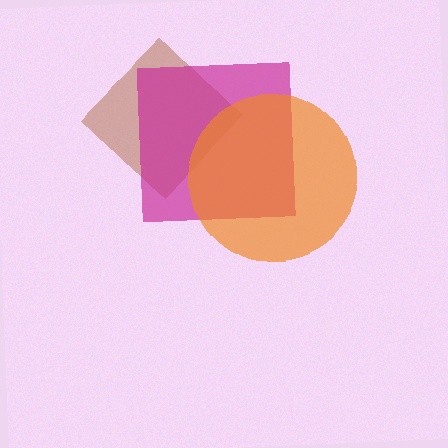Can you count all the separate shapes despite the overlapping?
Yes, there are 3 separate shapes.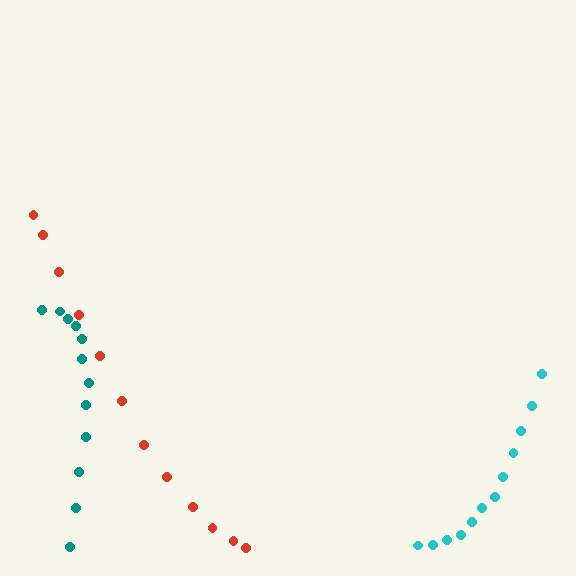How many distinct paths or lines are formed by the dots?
There are 3 distinct paths.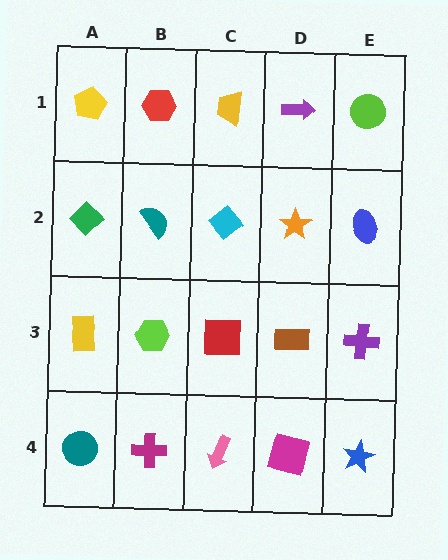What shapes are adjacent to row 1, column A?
A green diamond (row 2, column A), a red hexagon (row 1, column B).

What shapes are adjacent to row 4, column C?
A red square (row 3, column C), a magenta cross (row 4, column B), a magenta square (row 4, column D).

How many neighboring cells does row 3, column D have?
4.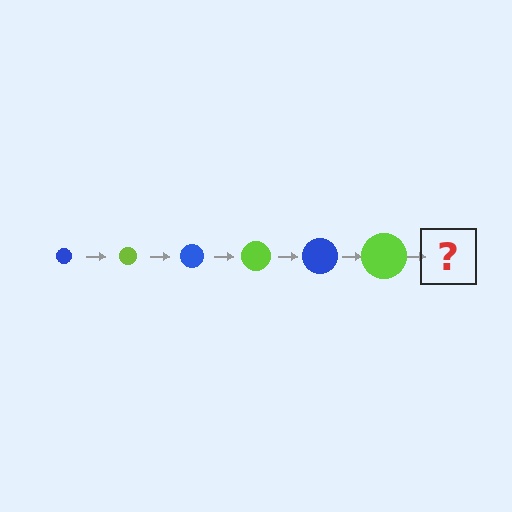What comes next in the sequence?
The next element should be a blue circle, larger than the previous one.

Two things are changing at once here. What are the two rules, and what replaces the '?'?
The two rules are that the circle grows larger each step and the color cycles through blue and lime. The '?' should be a blue circle, larger than the previous one.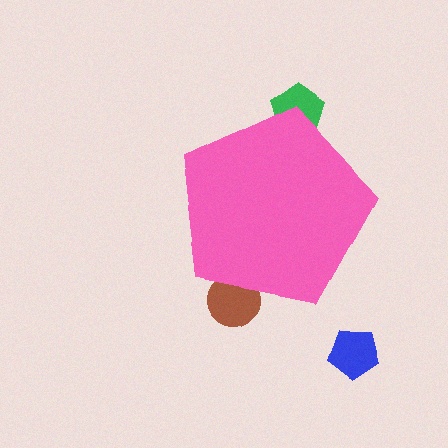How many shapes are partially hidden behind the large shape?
2 shapes are partially hidden.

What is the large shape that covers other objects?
A pink pentagon.